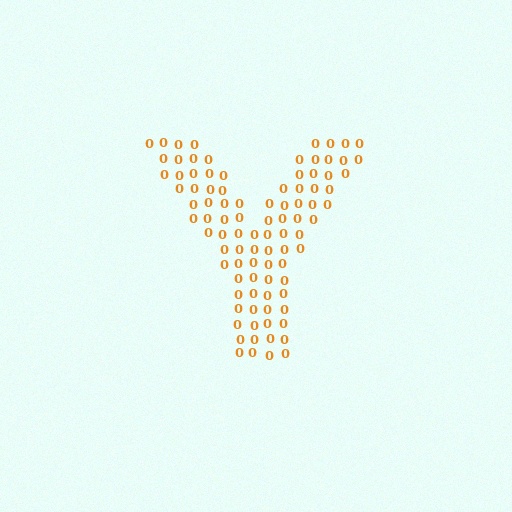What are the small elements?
The small elements are digit 0's.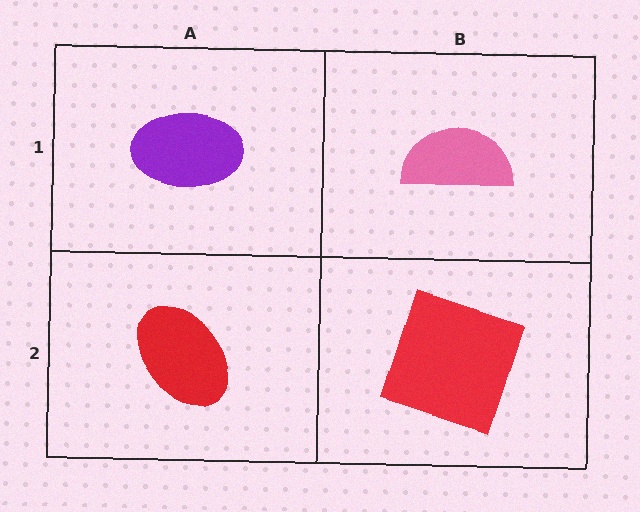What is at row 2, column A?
A red ellipse.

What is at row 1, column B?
A pink semicircle.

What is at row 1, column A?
A purple ellipse.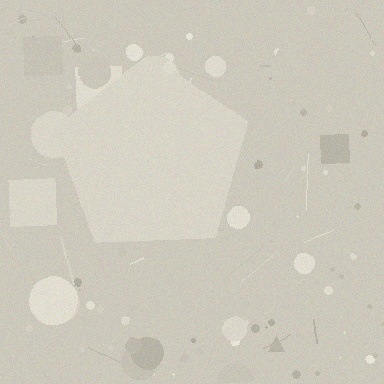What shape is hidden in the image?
A pentagon is hidden in the image.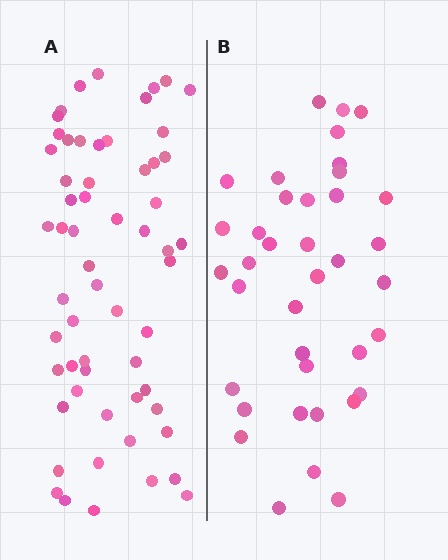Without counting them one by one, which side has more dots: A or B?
Region A (the left region) has more dots.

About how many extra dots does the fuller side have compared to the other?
Region A has approximately 20 more dots than region B.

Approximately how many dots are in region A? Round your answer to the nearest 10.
About 60 dots. (The exact count is 59, which rounds to 60.)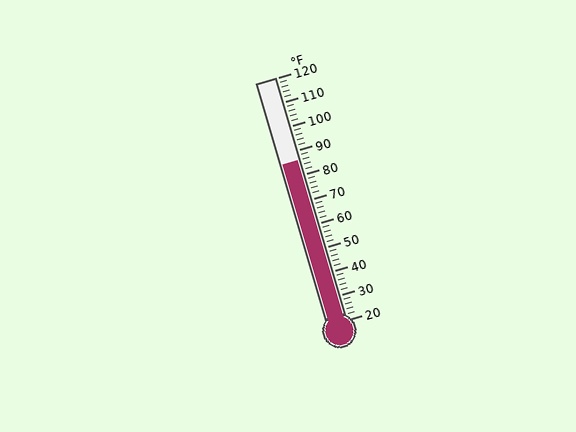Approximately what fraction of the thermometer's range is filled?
The thermometer is filled to approximately 65% of its range.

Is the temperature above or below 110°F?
The temperature is below 110°F.